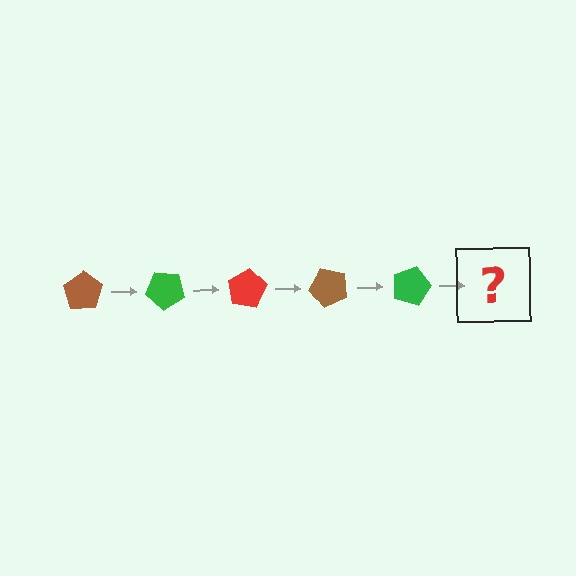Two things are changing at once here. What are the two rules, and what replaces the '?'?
The two rules are that it rotates 40 degrees each step and the color cycles through brown, green, and red. The '?' should be a red pentagon, rotated 200 degrees from the start.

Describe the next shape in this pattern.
It should be a red pentagon, rotated 200 degrees from the start.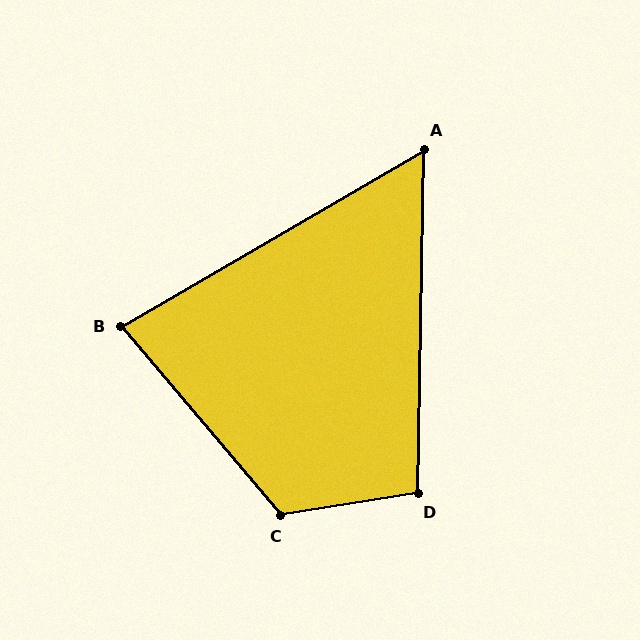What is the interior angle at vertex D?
Approximately 100 degrees (obtuse).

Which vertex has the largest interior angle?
C, at approximately 121 degrees.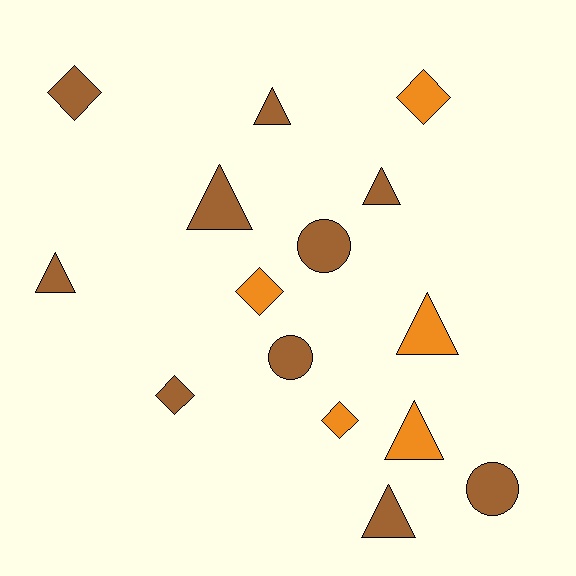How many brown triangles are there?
There are 5 brown triangles.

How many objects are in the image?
There are 15 objects.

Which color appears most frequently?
Brown, with 10 objects.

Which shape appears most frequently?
Triangle, with 7 objects.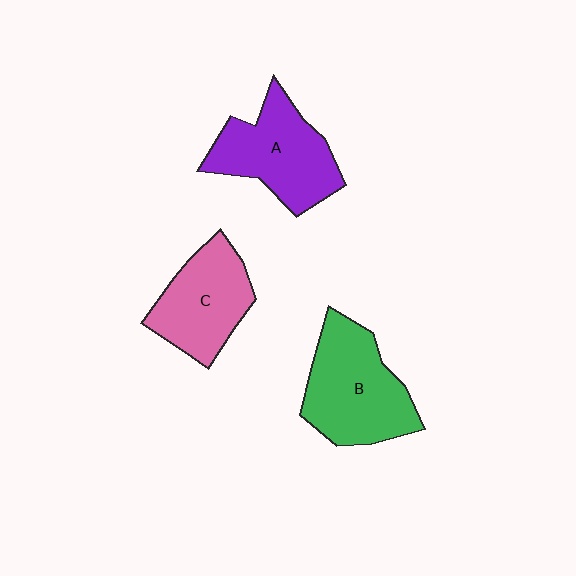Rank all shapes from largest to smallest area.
From largest to smallest: B (green), A (purple), C (pink).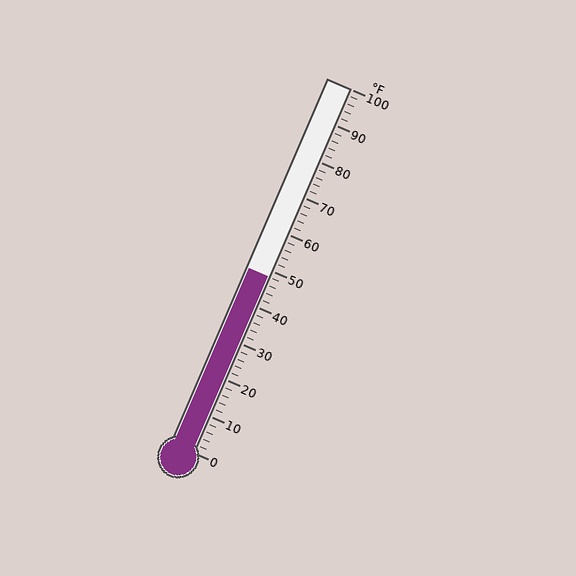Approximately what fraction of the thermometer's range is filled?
The thermometer is filled to approximately 50% of its range.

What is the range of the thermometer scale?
The thermometer scale ranges from 0°F to 100°F.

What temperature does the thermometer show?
The thermometer shows approximately 48°F.